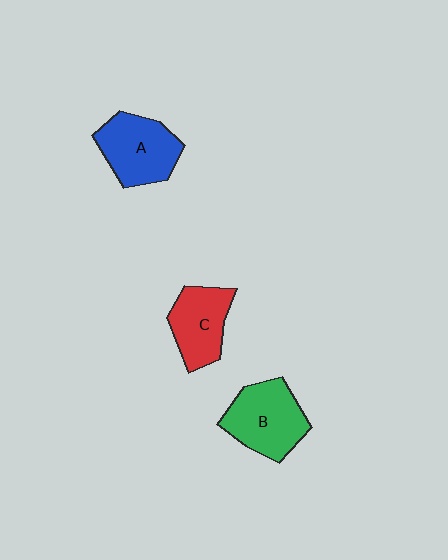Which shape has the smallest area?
Shape C (red).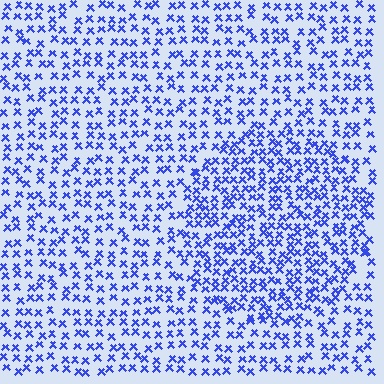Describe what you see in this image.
The image contains small blue elements arranged at two different densities. A circle-shaped region is visible where the elements are more densely packed than the surrounding area.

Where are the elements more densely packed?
The elements are more densely packed inside the circle boundary.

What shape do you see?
I see a circle.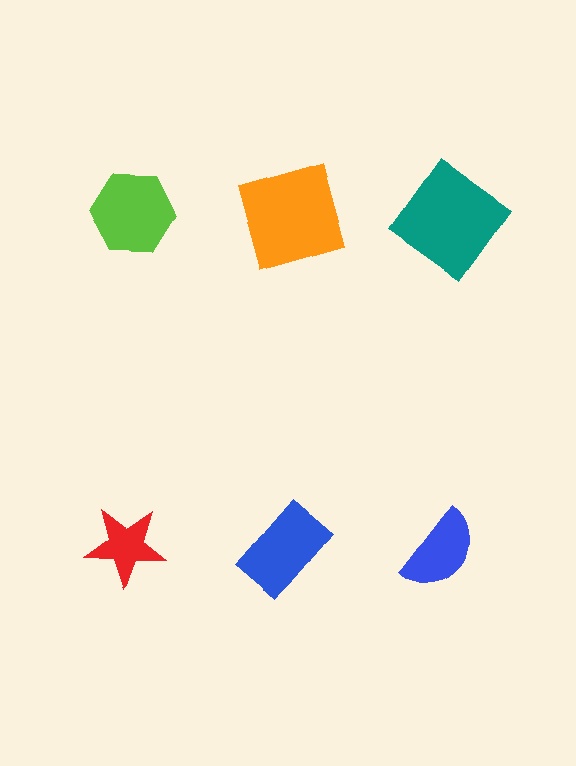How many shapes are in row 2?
3 shapes.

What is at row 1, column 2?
An orange square.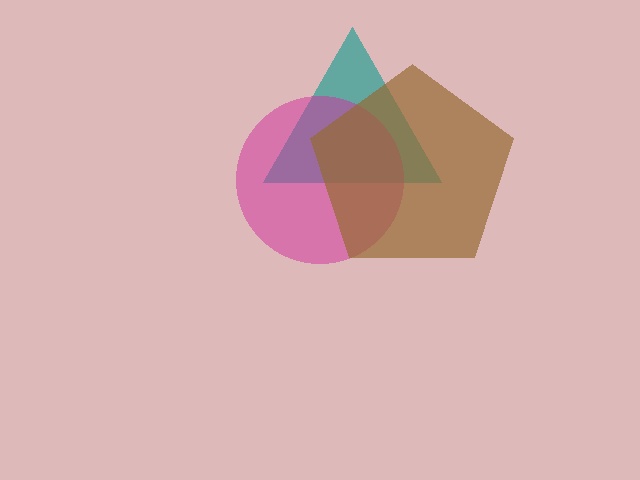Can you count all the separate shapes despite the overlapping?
Yes, there are 3 separate shapes.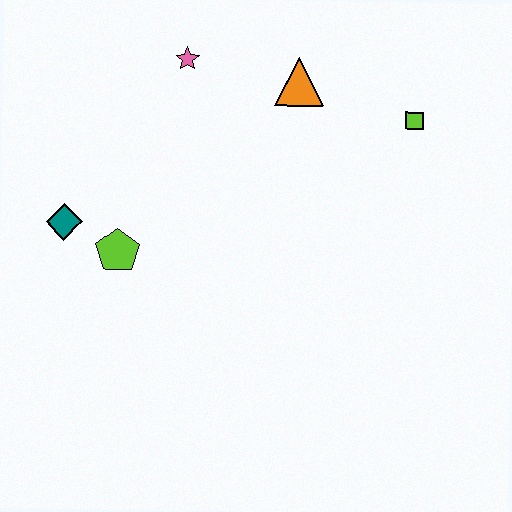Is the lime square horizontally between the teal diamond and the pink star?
No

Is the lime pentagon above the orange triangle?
No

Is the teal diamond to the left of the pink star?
Yes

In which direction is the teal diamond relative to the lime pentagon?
The teal diamond is to the left of the lime pentagon.